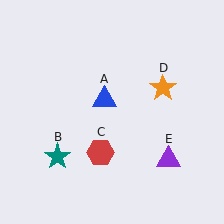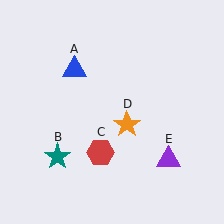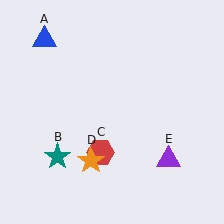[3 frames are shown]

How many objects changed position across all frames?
2 objects changed position: blue triangle (object A), orange star (object D).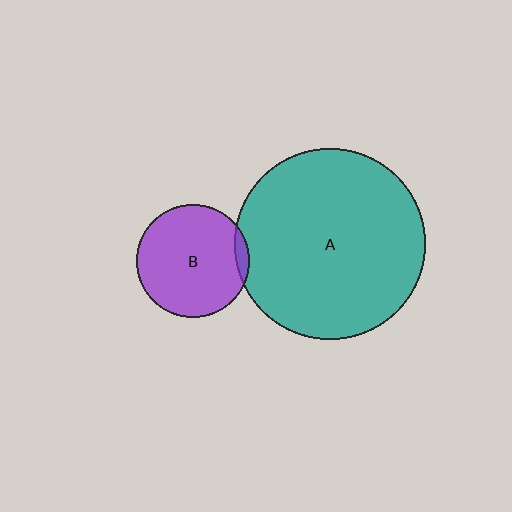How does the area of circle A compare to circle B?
Approximately 2.8 times.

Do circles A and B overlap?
Yes.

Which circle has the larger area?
Circle A (teal).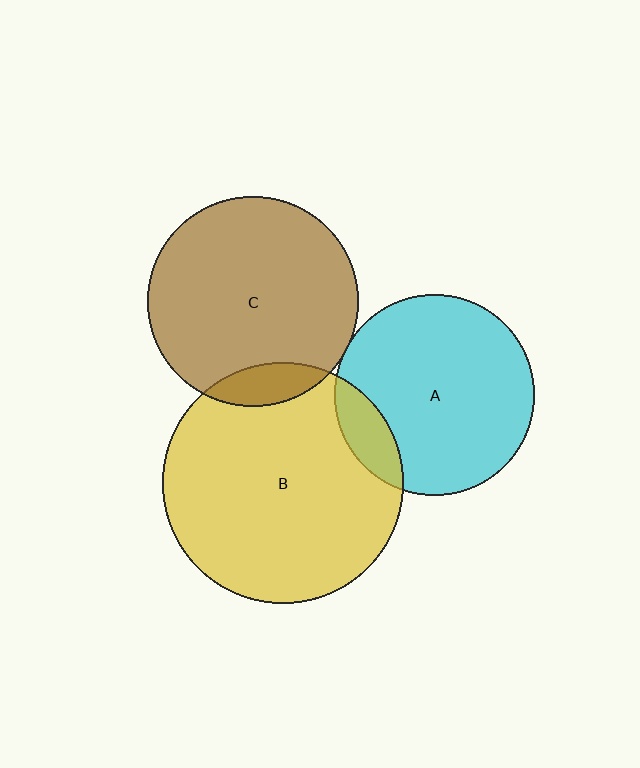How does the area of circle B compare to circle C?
Approximately 1.3 times.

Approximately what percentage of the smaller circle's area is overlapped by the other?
Approximately 5%.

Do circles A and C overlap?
Yes.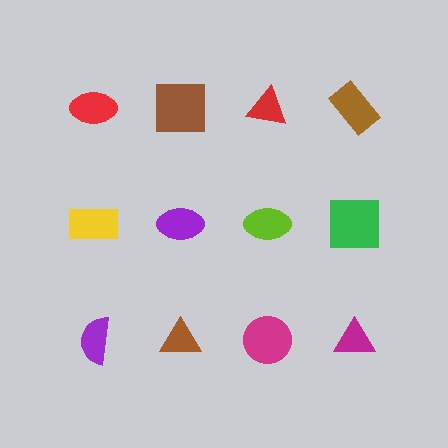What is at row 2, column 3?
A lime ellipse.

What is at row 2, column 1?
A yellow rectangle.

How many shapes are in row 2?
4 shapes.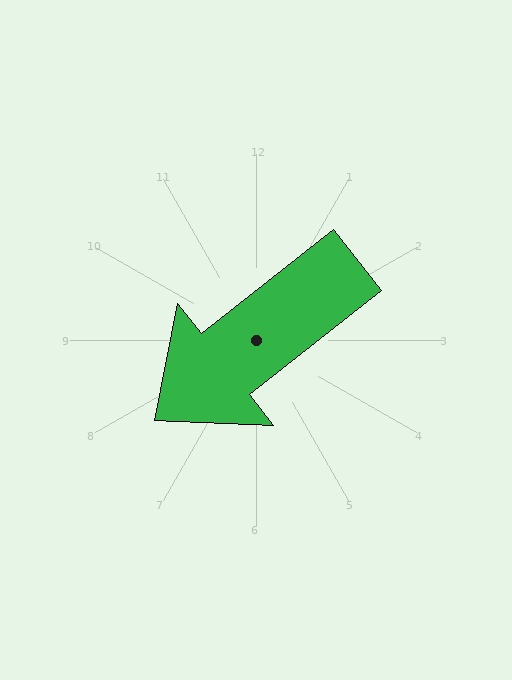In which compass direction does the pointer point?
Southwest.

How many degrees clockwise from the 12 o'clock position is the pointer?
Approximately 232 degrees.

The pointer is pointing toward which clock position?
Roughly 8 o'clock.